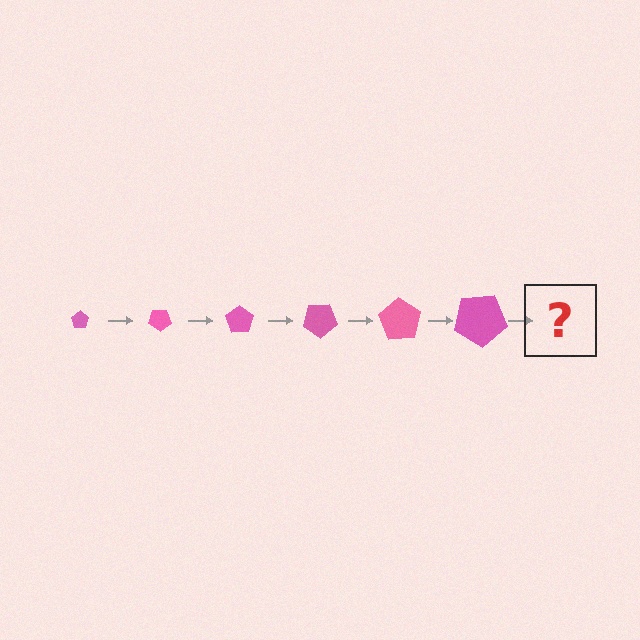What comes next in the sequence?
The next element should be a pentagon, larger than the previous one and rotated 210 degrees from the start.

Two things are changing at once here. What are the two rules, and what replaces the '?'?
The two rules are that the pentagon grows larger each step and it rotates 35 degrees each step. The '?' should be a pentagon, larger than the previous one and rotated 210 degrees from the start.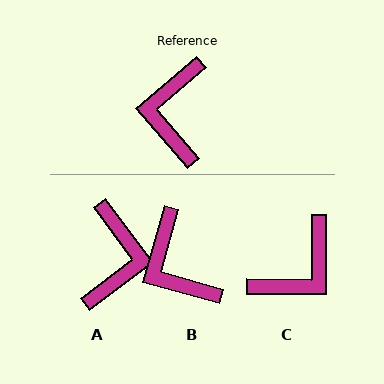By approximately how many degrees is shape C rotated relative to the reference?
Approximately 139 degrees counter-clockwise.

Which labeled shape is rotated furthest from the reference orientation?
A, about 176 degrees away.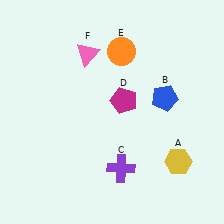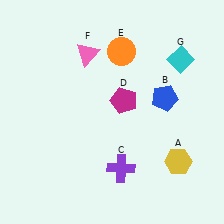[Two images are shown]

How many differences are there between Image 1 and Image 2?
There is 1 difference between the two images.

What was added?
A cyan diamond (G) was added in Image 2.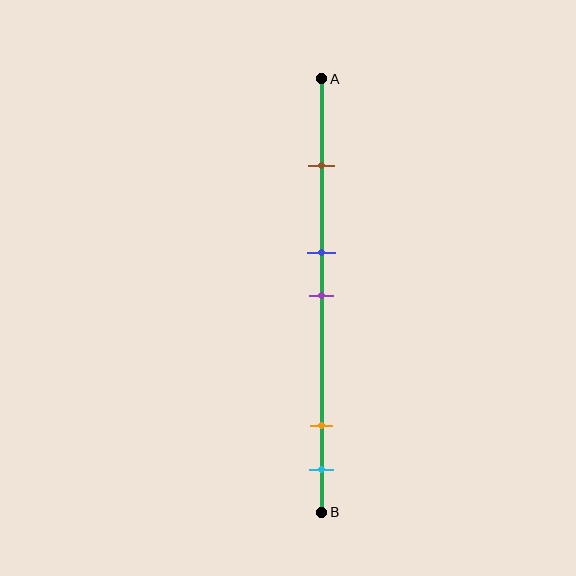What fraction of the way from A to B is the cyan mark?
The cyan mark is approximately 90% (0.9) of the way from A to B.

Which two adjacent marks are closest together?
The blue and purple marks are the closest adjacent pair.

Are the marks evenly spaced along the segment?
No, the marks are not evenly spaced.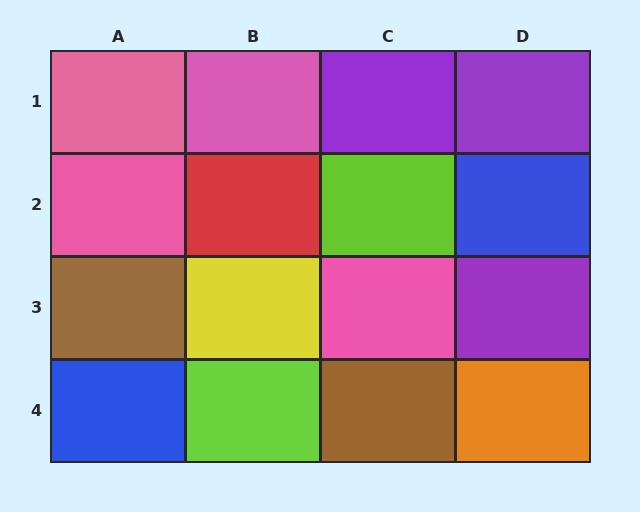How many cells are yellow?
1 cell is yellow.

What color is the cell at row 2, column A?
Pink.